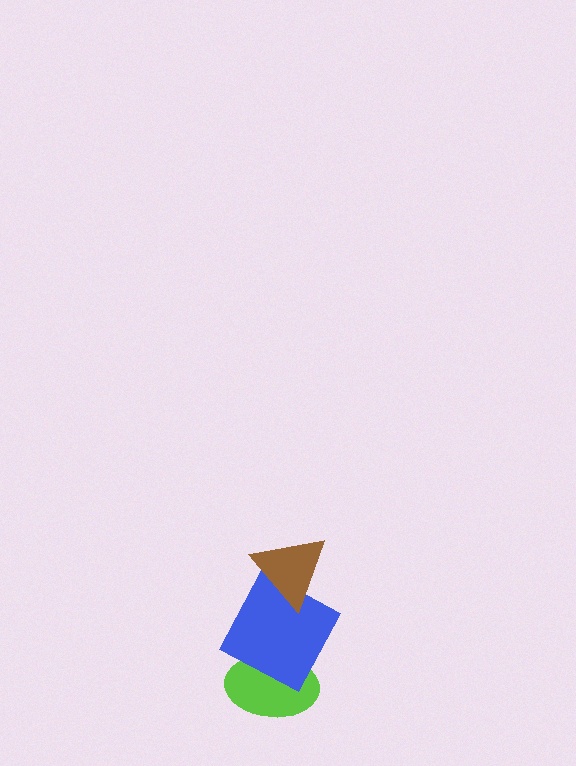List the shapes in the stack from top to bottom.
From top to bottom: the brown triangle, the blue square, the lime ellipse.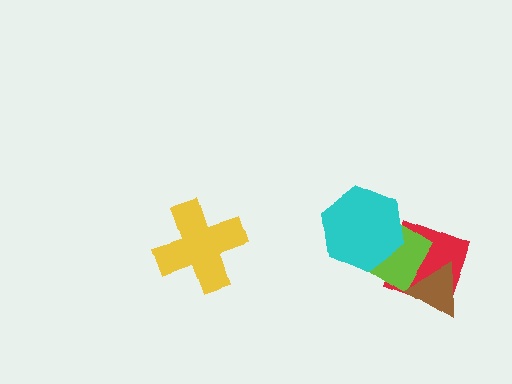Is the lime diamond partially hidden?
Yes, it is partially covered by another shape.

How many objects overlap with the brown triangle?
1 object overlaps with the brown triangle.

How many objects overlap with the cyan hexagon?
1 object overlaps with the cyan hexagon.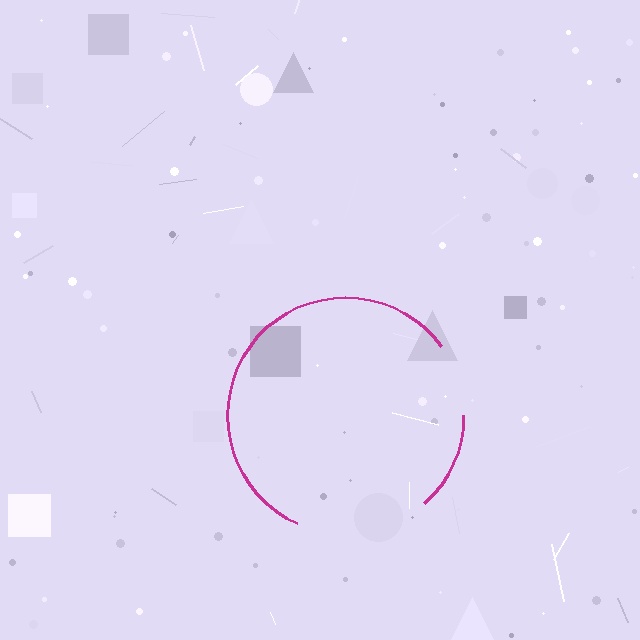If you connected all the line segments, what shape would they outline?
They would outline a circle.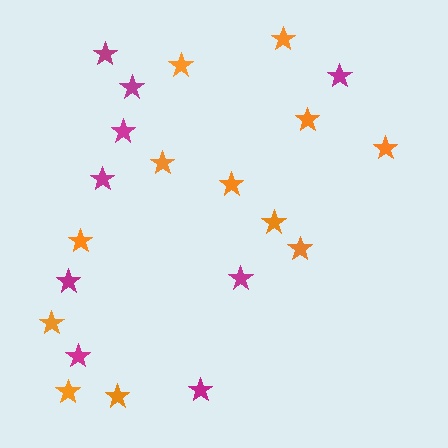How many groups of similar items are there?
There are 2 groups: one group of orange stars (12) and one group of magenta stars (9).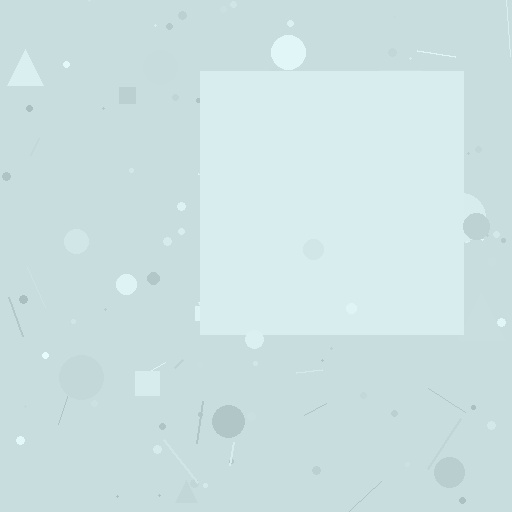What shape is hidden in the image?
A square is hidden in the image.